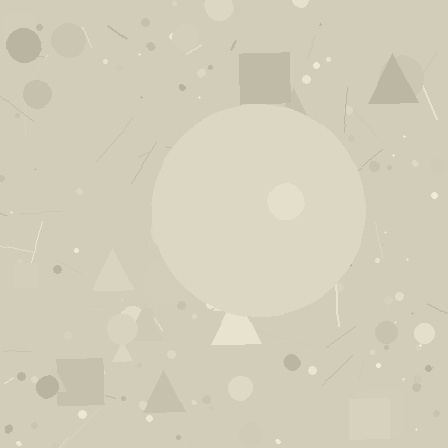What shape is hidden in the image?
A circle is hidden in the image.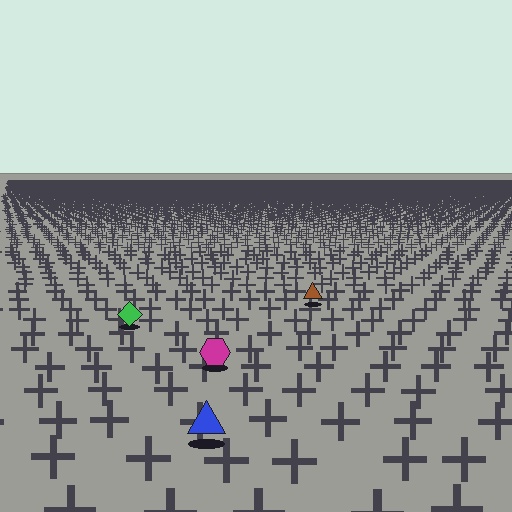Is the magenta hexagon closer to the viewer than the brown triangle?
Yes. The magenta hexagon is closer — you can tell from the texture gradient: the ground texture is coarser near it.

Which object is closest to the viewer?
The blue triangle is closest. The texture marks near it are larger and more spread out.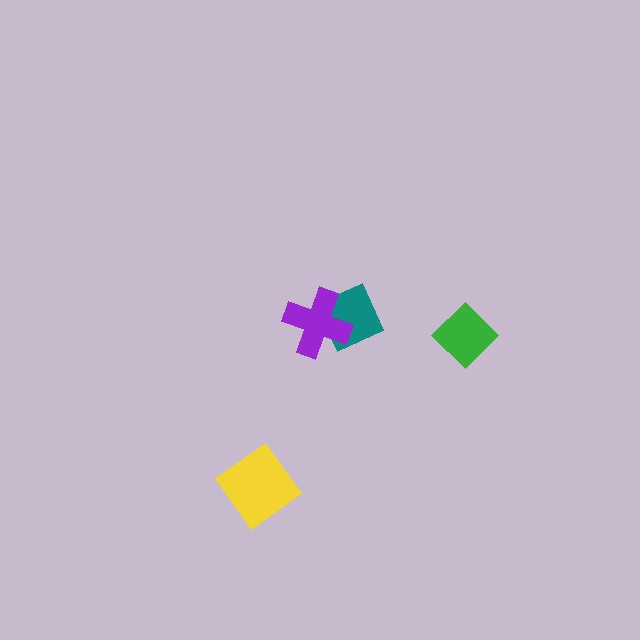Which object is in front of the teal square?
The purple cross is in front of the teal square.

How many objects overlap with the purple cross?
1 object overlaps with the purple cross.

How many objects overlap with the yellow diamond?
0 objects overlap with the yellow diamond.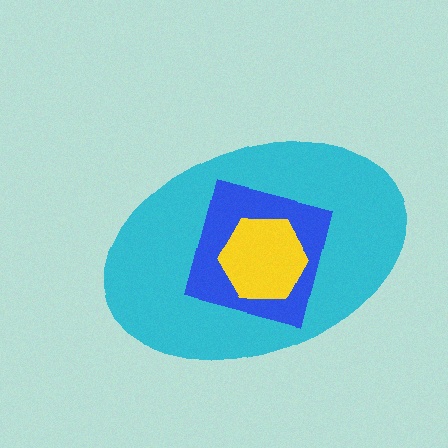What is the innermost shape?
The yellow hexagon.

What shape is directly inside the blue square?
The yellow hexagon.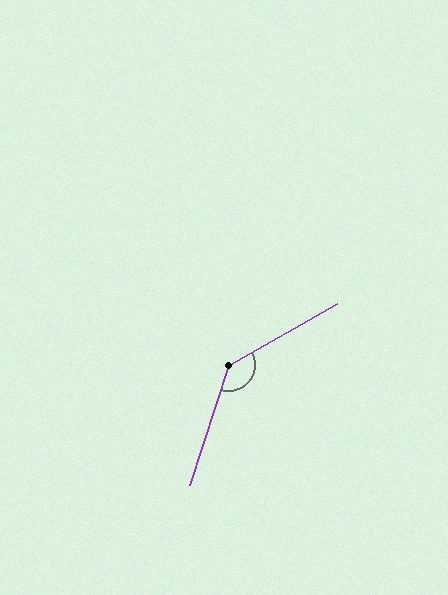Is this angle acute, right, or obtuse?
It is obtuse.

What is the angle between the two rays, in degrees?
Approximately 138 degrees.